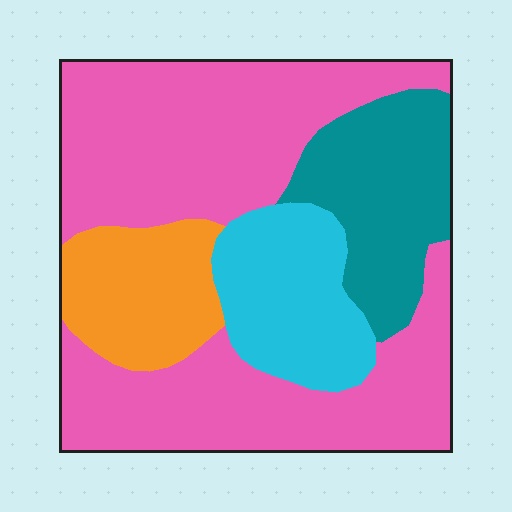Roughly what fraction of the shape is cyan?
Cyan covers 15% of the shape.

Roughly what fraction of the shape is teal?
Teal takes up less than a quarter of the shape.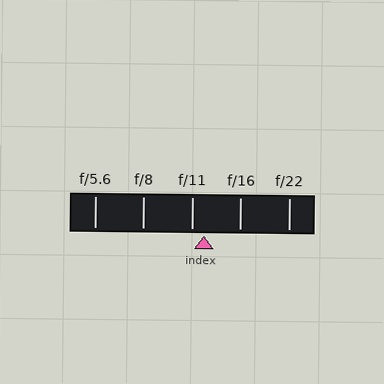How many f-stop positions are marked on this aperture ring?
There are 5 f-stop positions marked.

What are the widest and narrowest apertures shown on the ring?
The widest aperture shown is f/5.6 and the narrowest is f/22.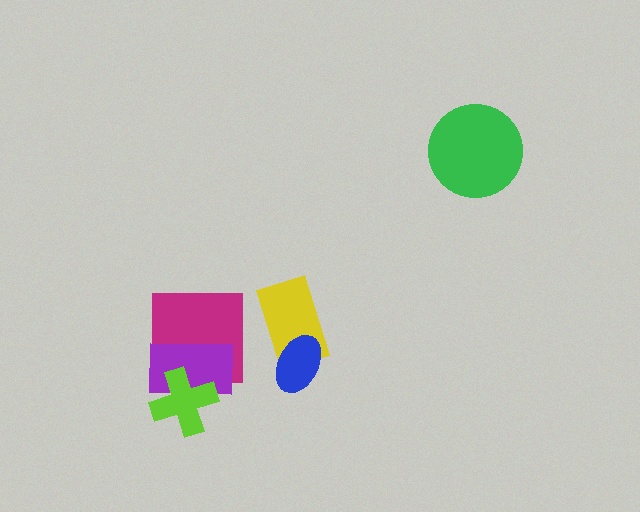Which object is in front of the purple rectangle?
The lime cross is in front of the purple rectangle.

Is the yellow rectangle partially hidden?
Yes, it is partially covered by another shape.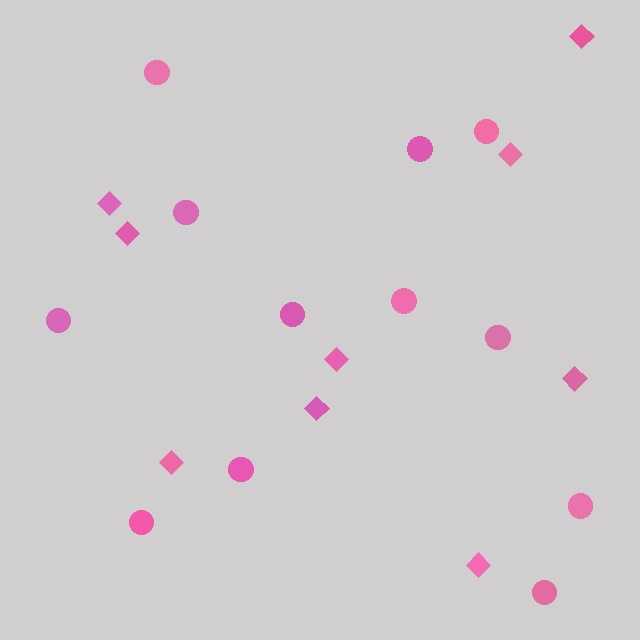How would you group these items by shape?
There are 2 groups: one group of diamonds (9) and one group of circles (12).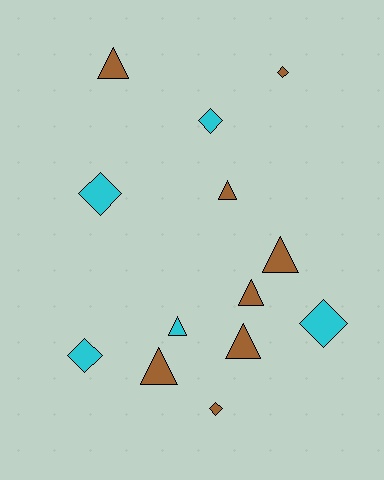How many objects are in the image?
There are 13 objects.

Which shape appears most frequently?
Triangle, with 7 objects.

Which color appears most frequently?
Brown, with 8 objects.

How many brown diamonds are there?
There are 2 brown diamonds.